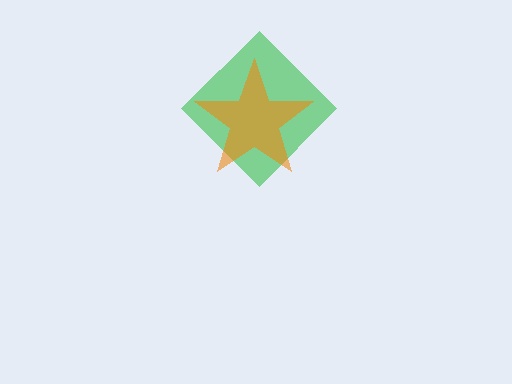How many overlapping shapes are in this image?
There are 2 overlapping shapes in the image.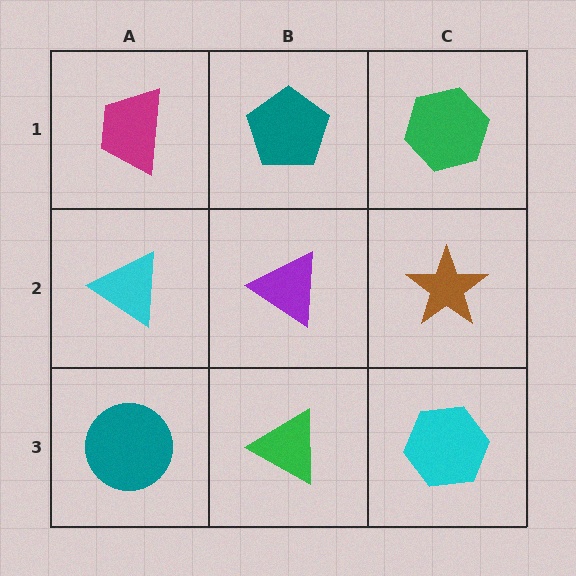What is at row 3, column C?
A cyan hexagon.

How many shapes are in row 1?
3 shapes.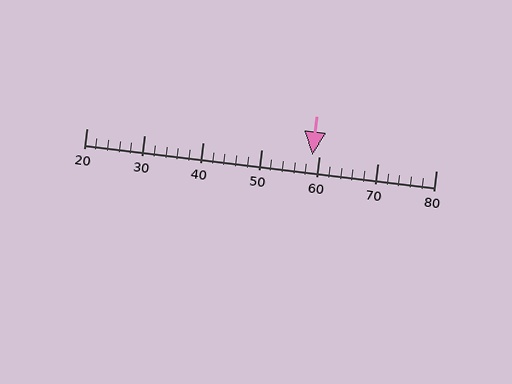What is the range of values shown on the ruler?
The ruler shows values from 20 to 80.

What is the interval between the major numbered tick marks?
The major tick marks are spaced 10 units apart.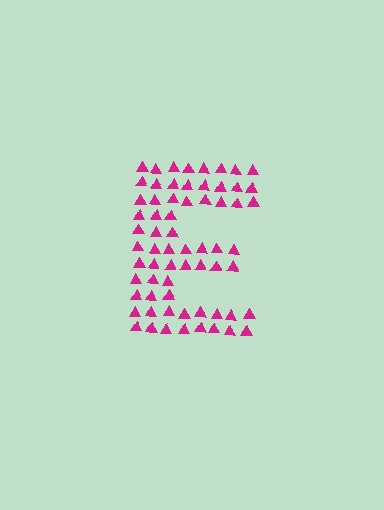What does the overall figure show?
The overall figure shows the letter E.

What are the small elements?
The small elements are triangles.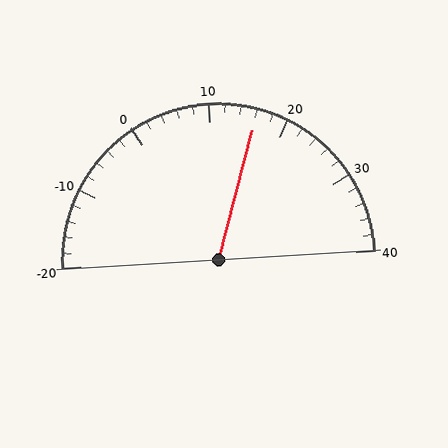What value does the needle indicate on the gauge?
The needle indicates approximately 16.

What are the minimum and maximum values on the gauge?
The gauge ranges from -20 to 40.